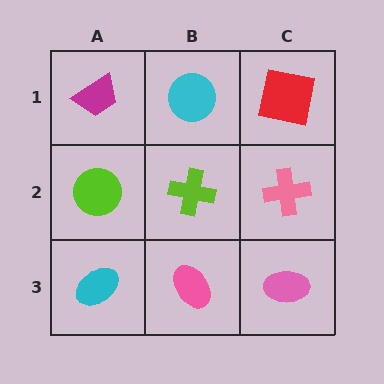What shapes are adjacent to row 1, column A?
A lime circle (row 2, column A), a cyan circle (row 1, column B).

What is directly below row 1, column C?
A pink cross.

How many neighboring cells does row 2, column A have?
3.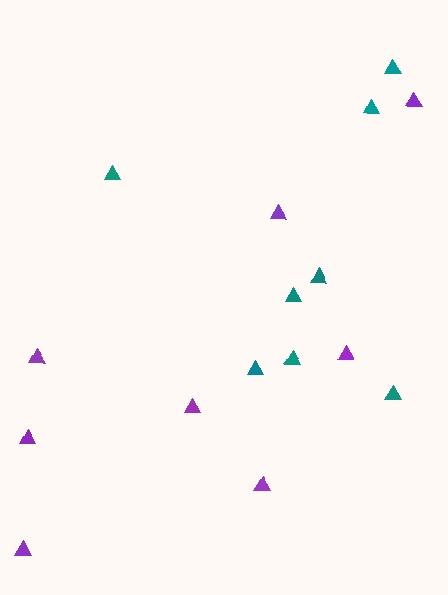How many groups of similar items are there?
There are 2 groups: one group of purple triangles (8) and one group of teal triangles (8).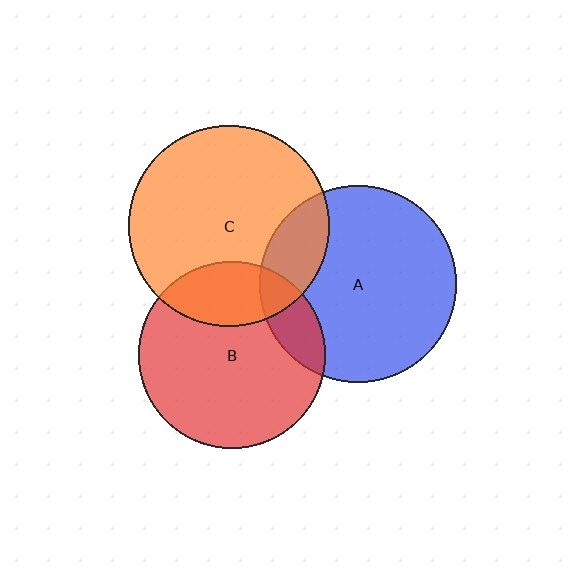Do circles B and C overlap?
Yes.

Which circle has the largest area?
Circle C (orange).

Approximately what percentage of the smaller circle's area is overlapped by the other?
Approximately 25%.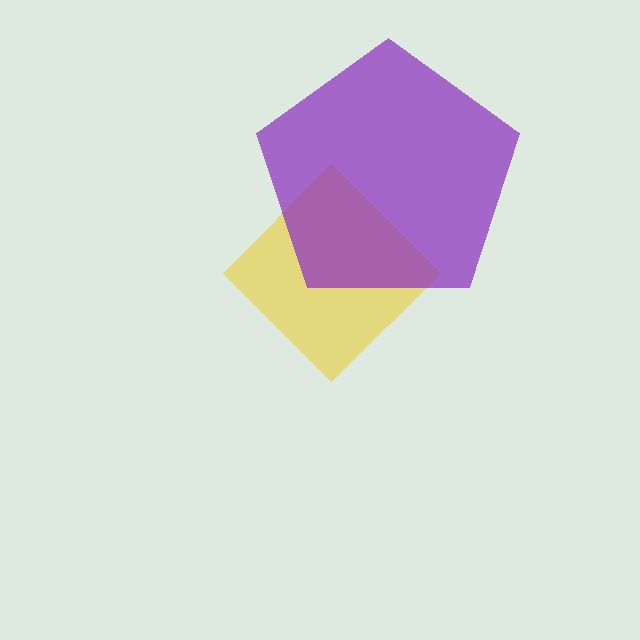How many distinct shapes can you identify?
There are 2 distinct shapes: a yellow diamond, a purple pentagon.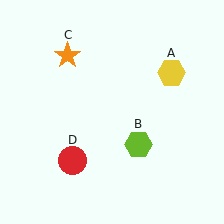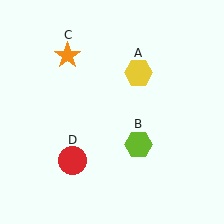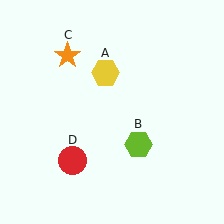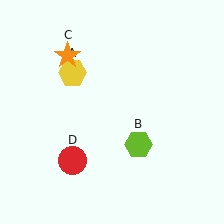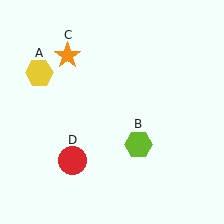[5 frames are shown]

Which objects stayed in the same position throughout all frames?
Lime hexagon (object B) and orange star (object C) and red circle (object D) remained stationary.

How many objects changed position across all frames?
1 object changed position: yellow hexagon (object A).